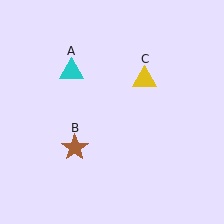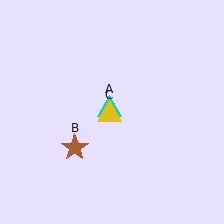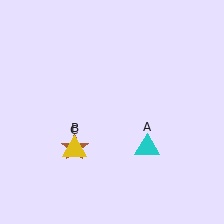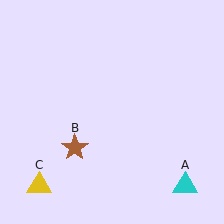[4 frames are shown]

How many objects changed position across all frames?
2 objects changed position: cyan triangle (object A), yellow triangle (object C).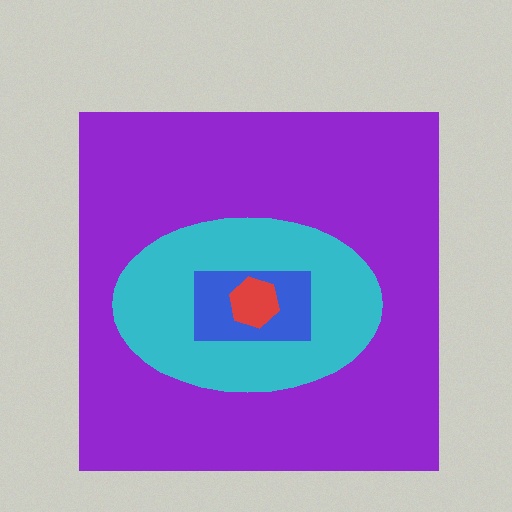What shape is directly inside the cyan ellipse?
The blue rectangle.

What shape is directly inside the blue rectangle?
The red hexagon.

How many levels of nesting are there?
4.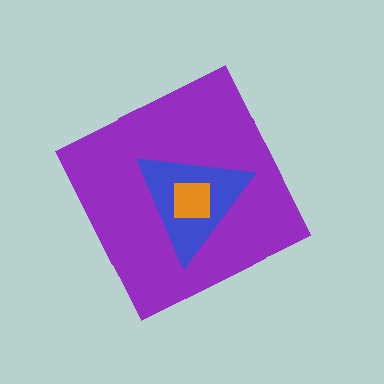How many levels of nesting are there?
3.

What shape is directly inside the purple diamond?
The blue triangle.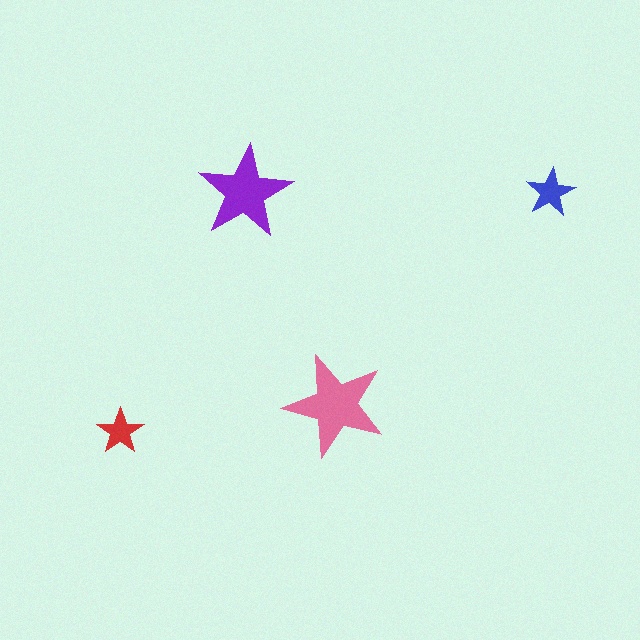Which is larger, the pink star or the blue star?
The pink one.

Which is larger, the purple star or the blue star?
The purple one.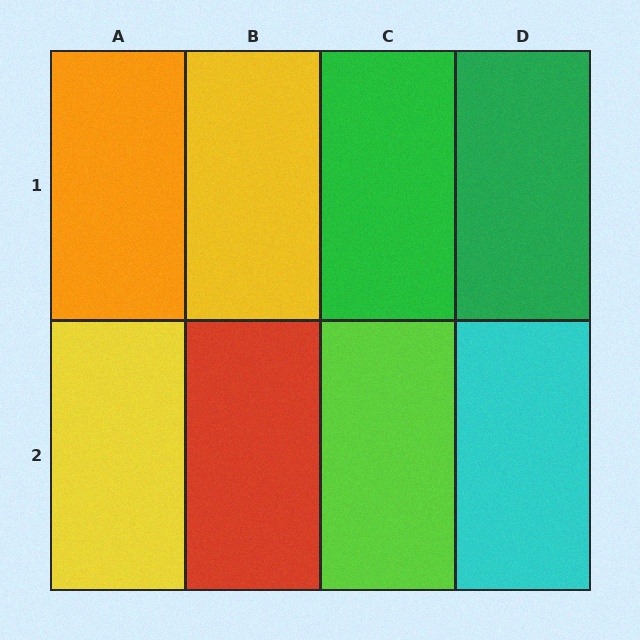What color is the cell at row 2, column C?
Lime.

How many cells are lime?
1 cell is lime.